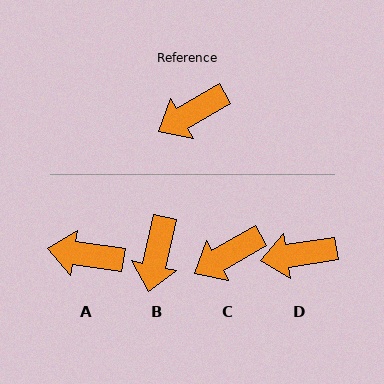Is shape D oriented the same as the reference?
No, it is off by about 20 degrees.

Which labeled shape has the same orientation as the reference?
C.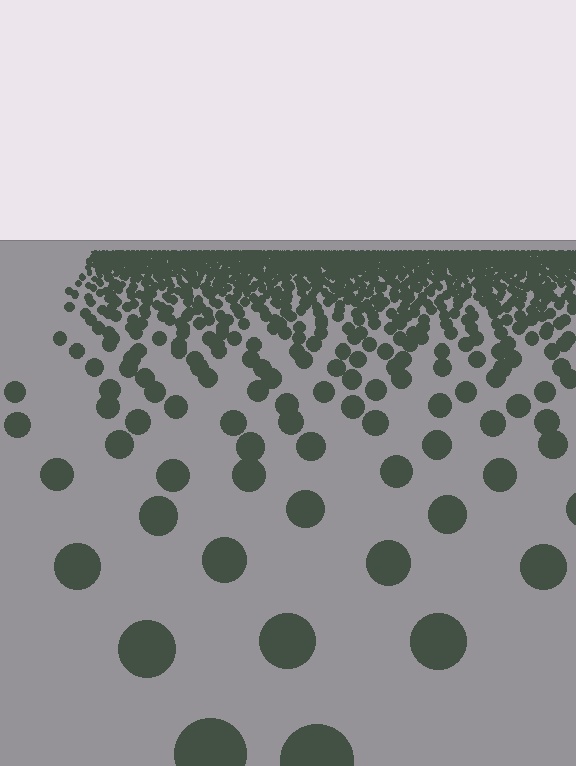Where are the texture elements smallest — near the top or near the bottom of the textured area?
Near the top.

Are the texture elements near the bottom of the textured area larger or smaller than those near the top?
Larger. Near the bottom, elements are closer to the viewer and appear at a bigger on-screen size.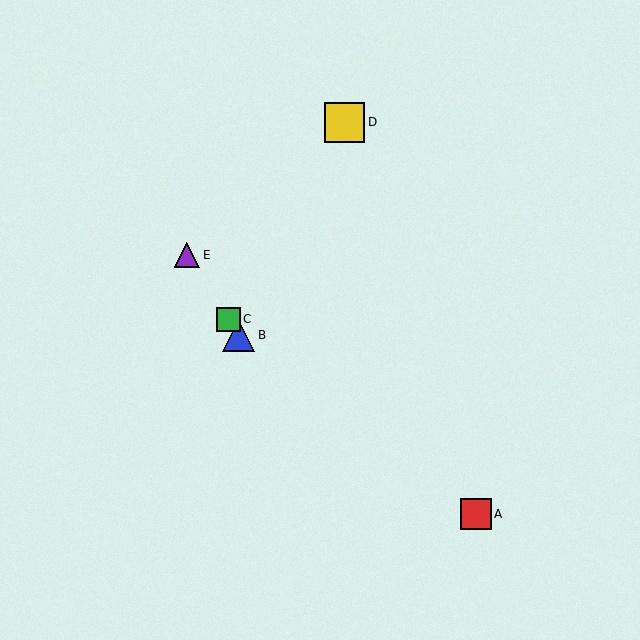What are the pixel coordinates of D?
Object D is at (345, 122).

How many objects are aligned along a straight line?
3 objects (B, C, E) are aligned along a straight line.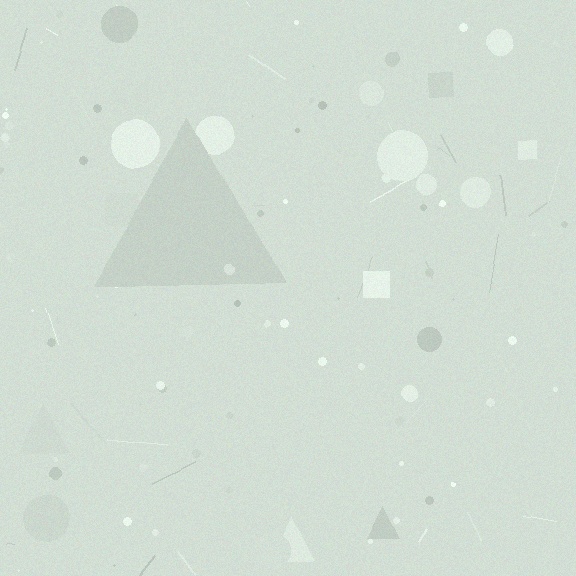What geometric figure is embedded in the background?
A triangle is embedded in the background.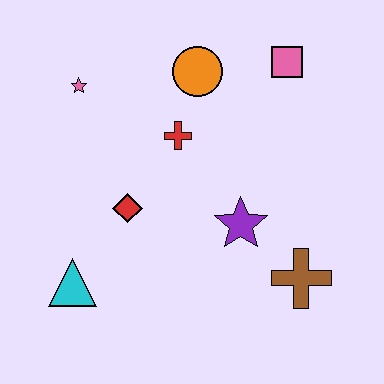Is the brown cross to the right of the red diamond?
Yes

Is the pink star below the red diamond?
No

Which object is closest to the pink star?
The red cross is closest to the pink star.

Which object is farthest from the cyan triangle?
The pink square is farthest from the cyan triangle.